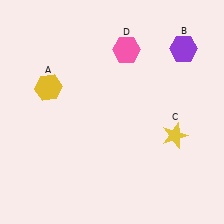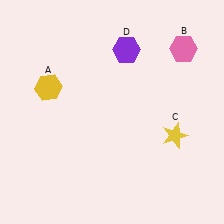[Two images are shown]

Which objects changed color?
B changed from purple to pink. D changed from pink to purple.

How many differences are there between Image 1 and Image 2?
There are 2 differences between the two images.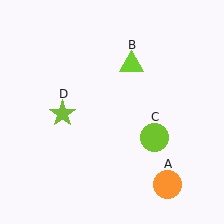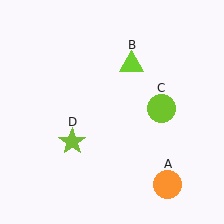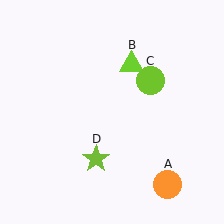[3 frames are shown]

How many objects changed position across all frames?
2 objects changed position: lime circle (object C), lime star (object D).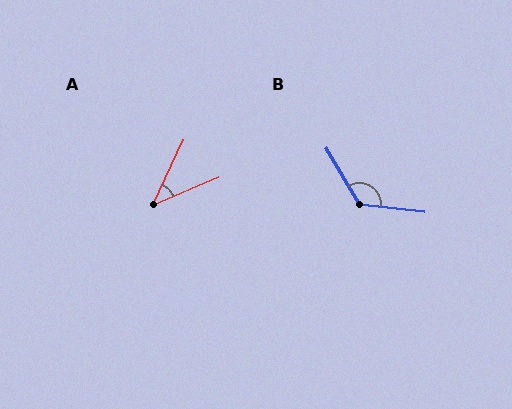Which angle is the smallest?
A, at approximately 42 degrees.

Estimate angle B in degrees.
Approximately 127 degrees.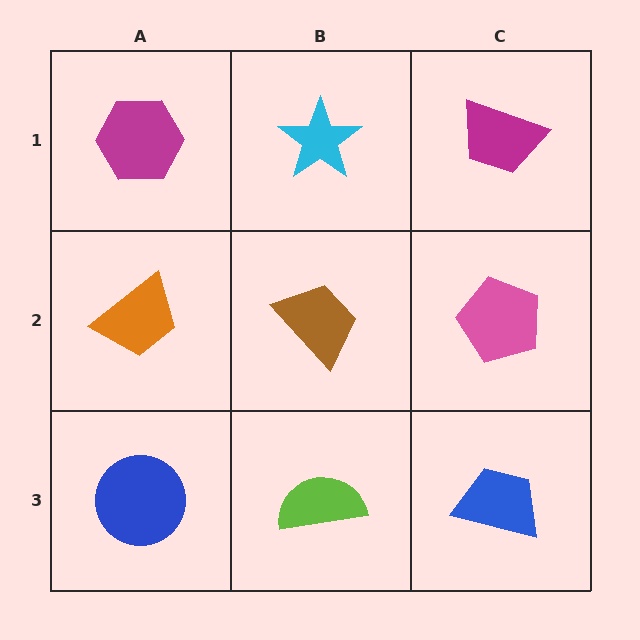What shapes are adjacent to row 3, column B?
A brown trapezoid (row 2, column B), a blue circle (row 3, column A), a blue trapezoid (row 3, column C).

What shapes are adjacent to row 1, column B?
A brown trapezoid (row 2, column B), a magenta hexagon (row 1, column A), a magenta trapezoid (row 1, column C).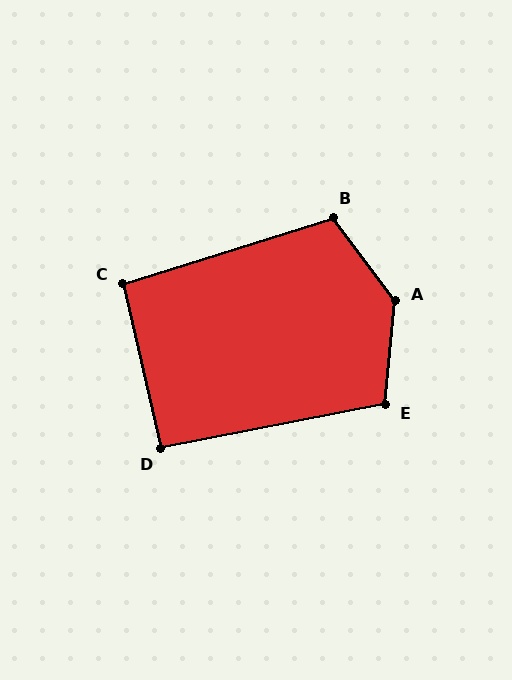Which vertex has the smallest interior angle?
D, at approximately 92 degrees.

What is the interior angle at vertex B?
Approximately 109 degrees (obtuse).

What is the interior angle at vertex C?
Approximately 95 degrees (approximately right).